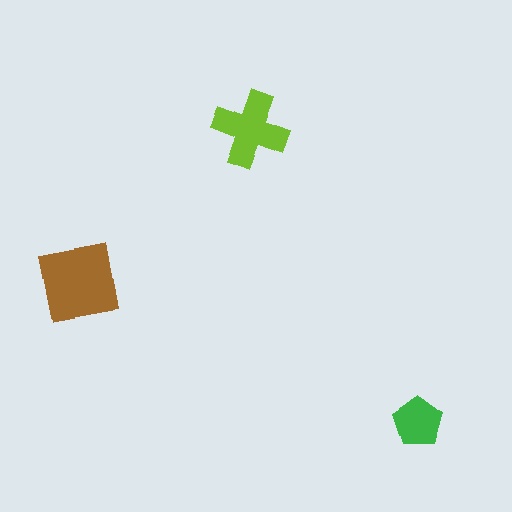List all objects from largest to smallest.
The brown square, the lime cross, the green pentagon.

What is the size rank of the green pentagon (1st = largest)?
3rd.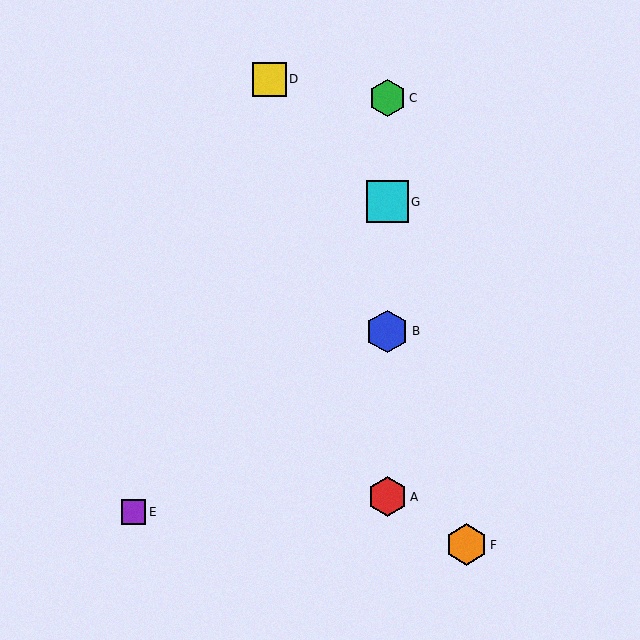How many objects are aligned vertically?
4 objects (A, B, C, G) are aligned vertically.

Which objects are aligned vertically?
Objects A, B, C, G are aligned vertically.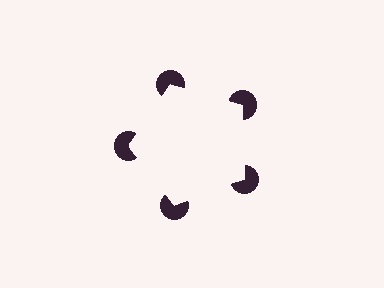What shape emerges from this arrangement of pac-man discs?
An illusory pentagon — its edges are inferred from the aligned wedge cuts in the pac-man discs, not physically drawn.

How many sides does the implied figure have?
5 sides.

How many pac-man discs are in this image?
There are 5 — one at each vertex of the illusory pentagon.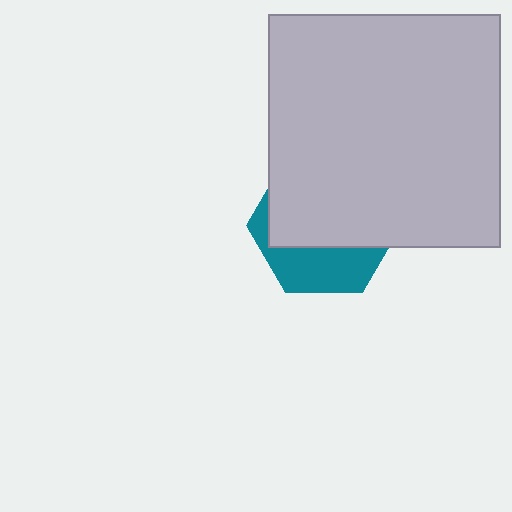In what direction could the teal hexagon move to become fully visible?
The teal hexagon could move down. That would shift it out from behind the light gray square entirely.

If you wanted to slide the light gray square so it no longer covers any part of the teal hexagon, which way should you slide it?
Slide it up — that is the most direct way to separate the two shapes.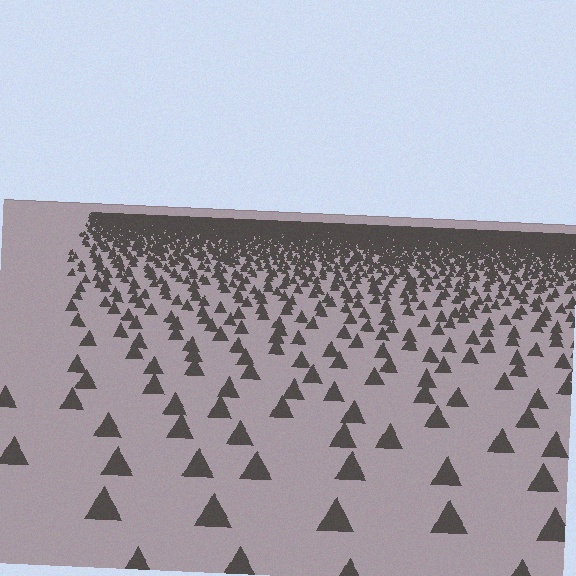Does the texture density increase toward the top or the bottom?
Density increases toward the top.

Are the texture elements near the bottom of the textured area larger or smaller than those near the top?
Larger. Near the bottom, elements are closer to the viewer and appear at a bigger on-screen size.